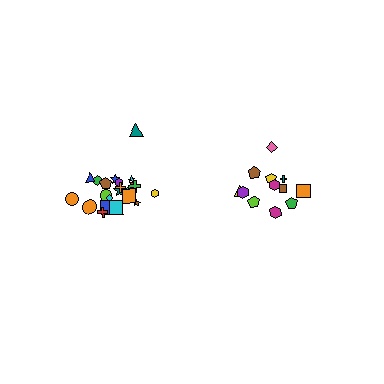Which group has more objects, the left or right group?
The left group.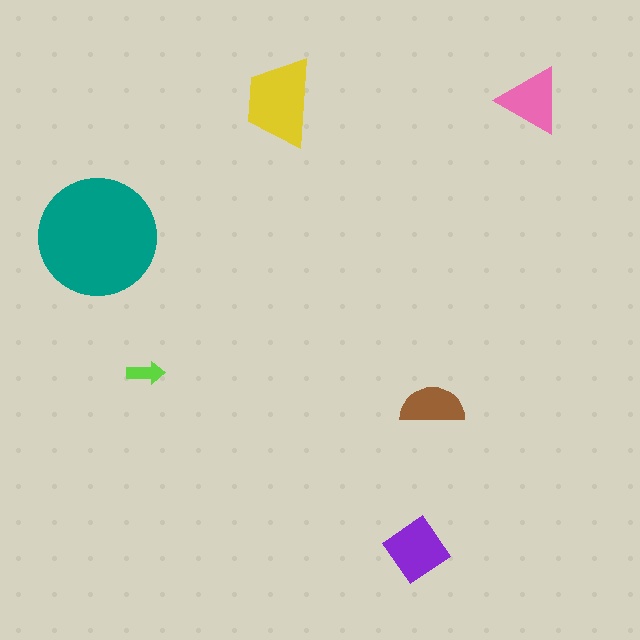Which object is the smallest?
The lime arrow.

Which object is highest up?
The pink triangle is topmost.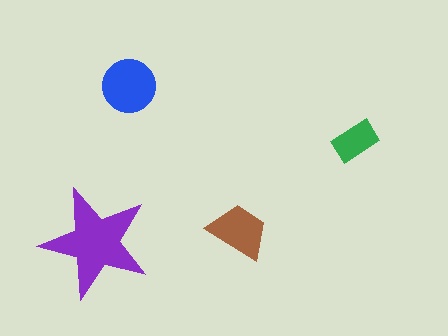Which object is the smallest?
The green rectangle.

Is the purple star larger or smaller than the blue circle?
Larger.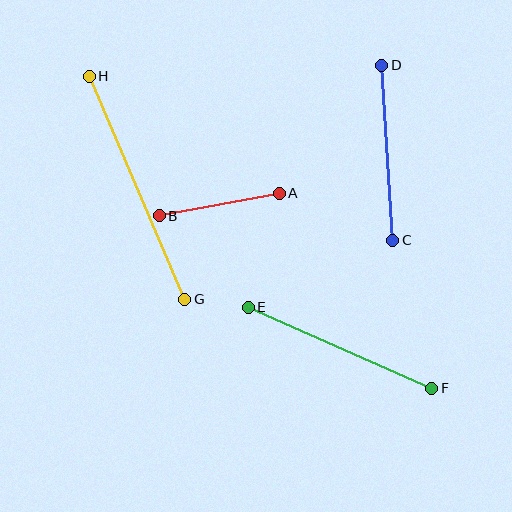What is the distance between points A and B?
The distance is approximately 122 pixels.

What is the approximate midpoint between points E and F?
The midpoint is at approximately (340, 348) pixels.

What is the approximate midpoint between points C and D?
The midpoint is at approximately (387, 153) pixels.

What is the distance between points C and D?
The distance is approximately 176 pixels.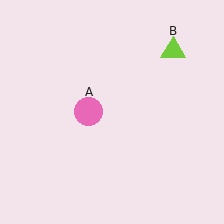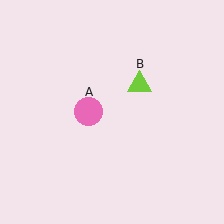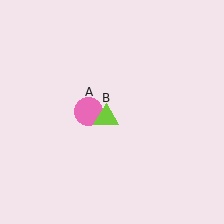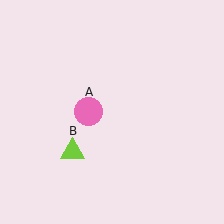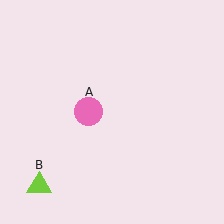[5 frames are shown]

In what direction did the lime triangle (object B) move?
The lime triangle (object B) moved down and to the left.